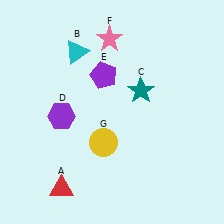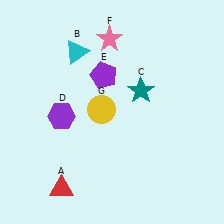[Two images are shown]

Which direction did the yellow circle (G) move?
The yellow circle (G) moved up.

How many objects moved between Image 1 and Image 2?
1 object moved between the two images.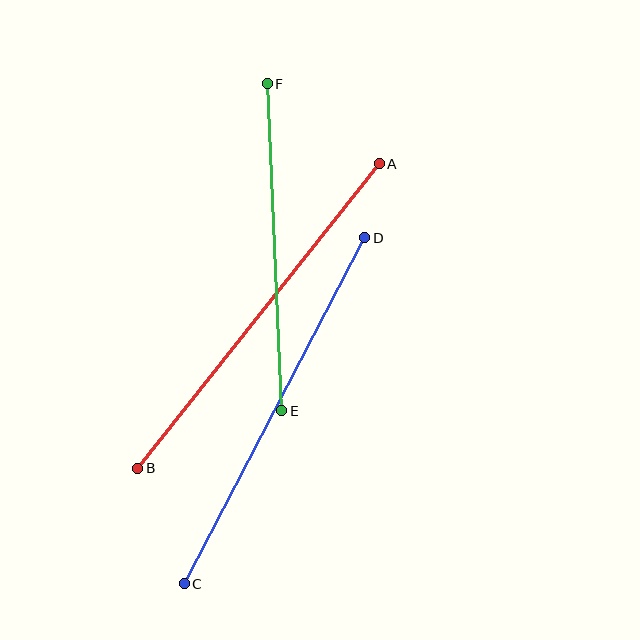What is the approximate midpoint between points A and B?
The midpoint is at approximately (259, 316) pixels.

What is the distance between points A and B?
The distance is approximately 389 pixels.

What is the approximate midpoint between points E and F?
The midpoint is at approximately (275, 247) pixels.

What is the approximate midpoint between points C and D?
The midpoint is at approximately (275, 411) pixels.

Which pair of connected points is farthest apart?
Points C and D are farthest apart.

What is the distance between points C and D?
The distance is approximately 390 pixels.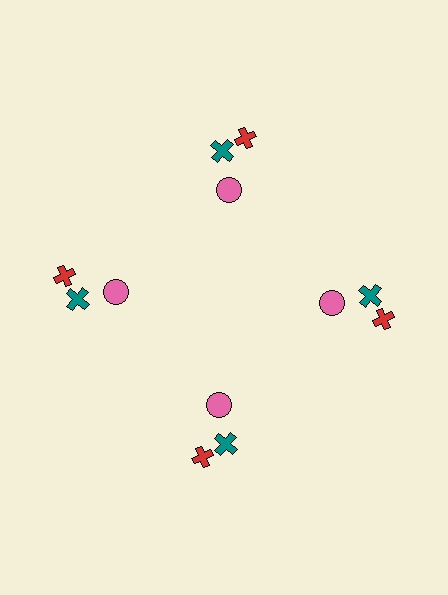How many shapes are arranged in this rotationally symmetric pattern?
There are 12 shapes, arranged in 4 groups of 3.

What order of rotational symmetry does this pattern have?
This pattern has 4-fold rotational symmetry.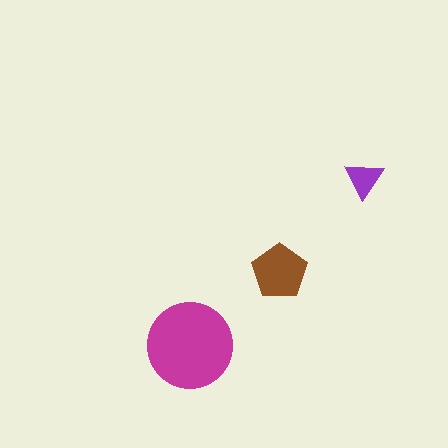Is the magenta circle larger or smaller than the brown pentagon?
Larger.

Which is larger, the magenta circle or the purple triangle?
The magenta circle.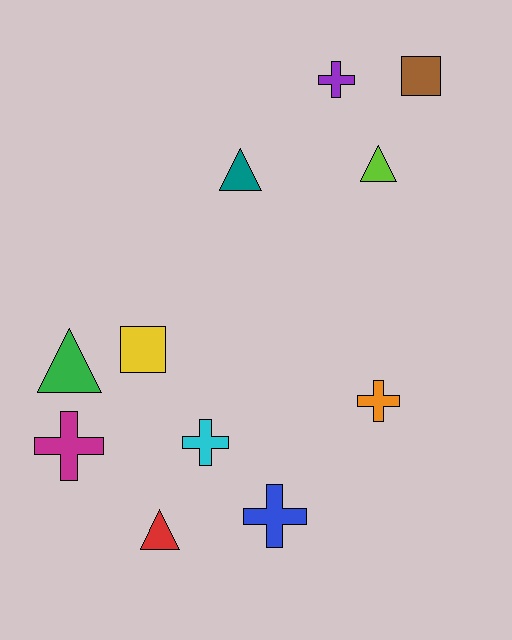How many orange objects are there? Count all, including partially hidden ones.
There is 1 orange object.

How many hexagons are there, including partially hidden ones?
There are no hexagons.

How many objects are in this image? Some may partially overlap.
There are 11 objects.